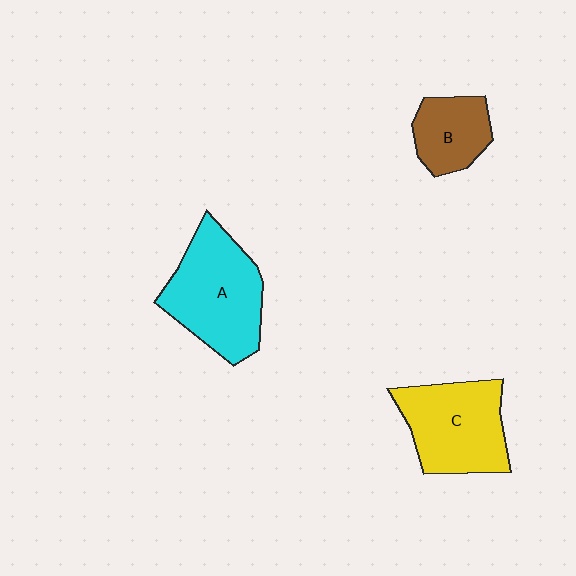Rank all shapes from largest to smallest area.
From largest to smallest: A (cyan), C (yellow), B (brown).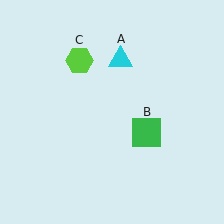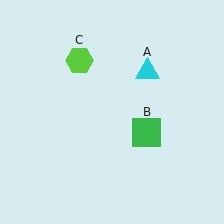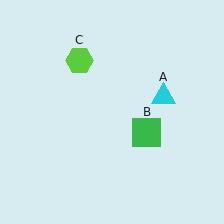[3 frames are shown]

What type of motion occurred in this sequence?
The cyan triangle (object A) rotated clockwise around the center of the scene.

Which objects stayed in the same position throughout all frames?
Green square (object B) and lime hexagon (object C) remained stationary.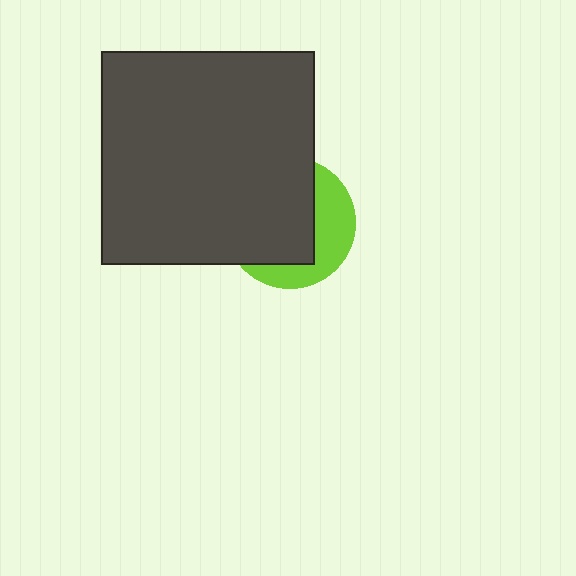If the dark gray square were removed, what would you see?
You would see the complete lime circle.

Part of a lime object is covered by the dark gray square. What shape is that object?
It is a circle.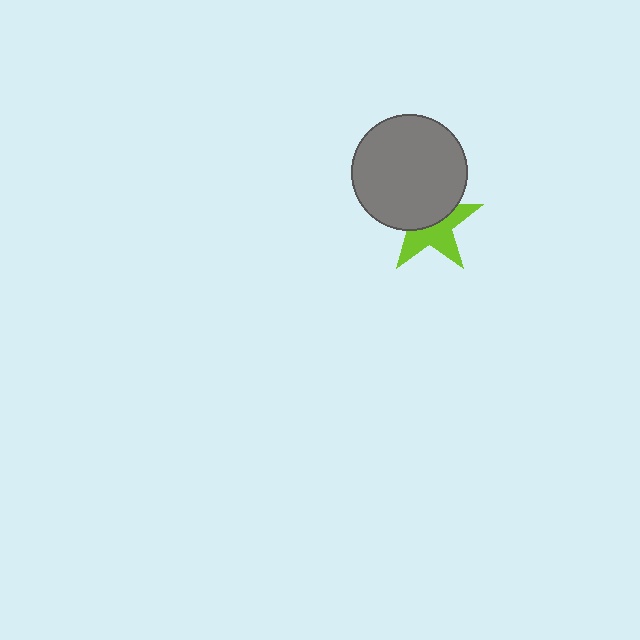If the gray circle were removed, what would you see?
You would see the complete lime star.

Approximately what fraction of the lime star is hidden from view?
Roughly 50% of the lime star is hidden behind the gray circle.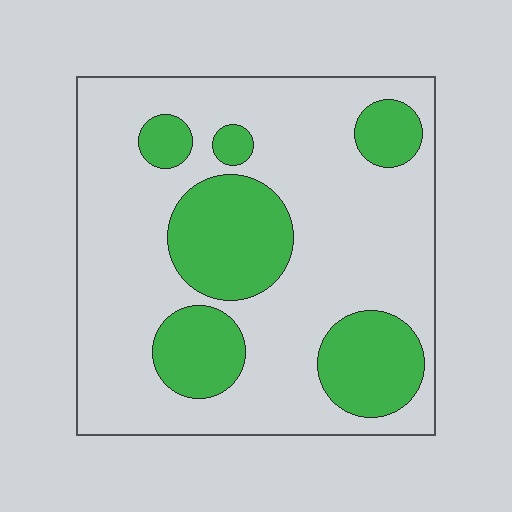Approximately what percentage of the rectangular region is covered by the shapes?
Approximately 30%.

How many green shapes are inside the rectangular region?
6.